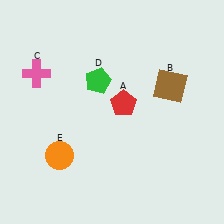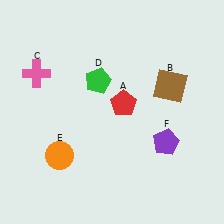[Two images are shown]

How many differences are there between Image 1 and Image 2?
There is 1 difference between the two images.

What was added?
A purple pentagon (F) was added in Image 2.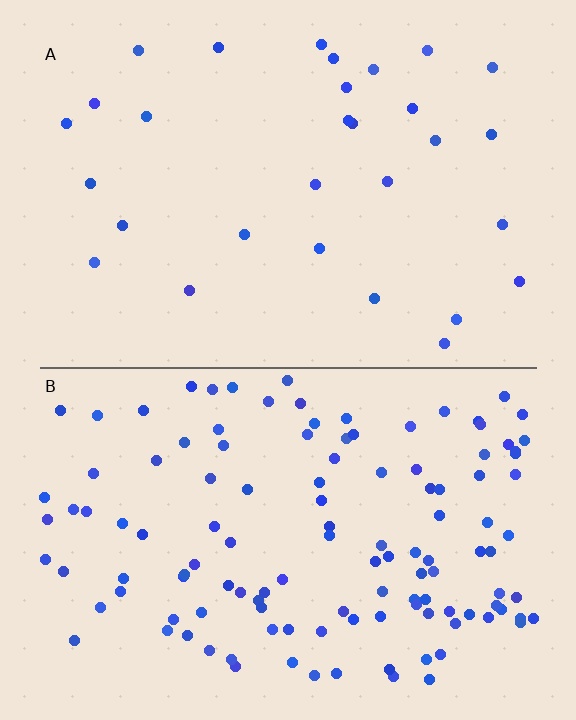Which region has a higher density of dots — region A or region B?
B (the bottom).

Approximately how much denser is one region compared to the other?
Approximately 4.2× — region B over region A.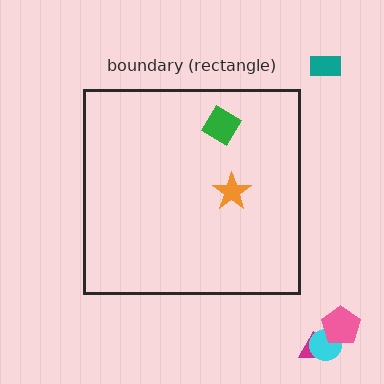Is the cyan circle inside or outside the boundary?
Outside.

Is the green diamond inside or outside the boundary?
Inside.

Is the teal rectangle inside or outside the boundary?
Outside.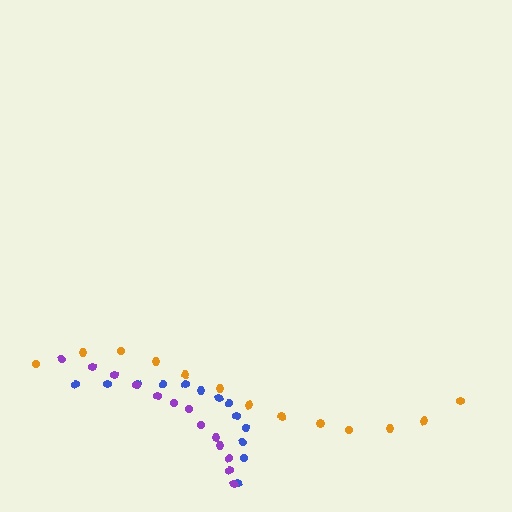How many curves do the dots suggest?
There are 3 distinct paths.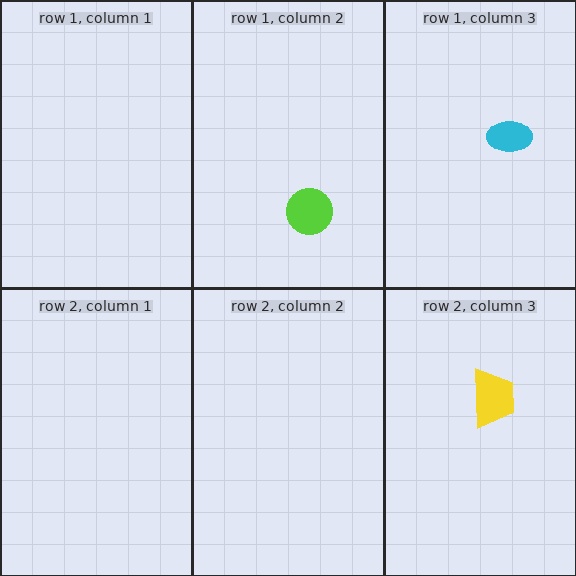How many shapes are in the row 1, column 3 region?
1.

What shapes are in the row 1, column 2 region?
The lime circle.